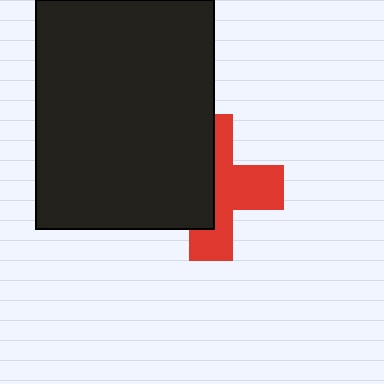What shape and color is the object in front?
The object in front is a black rectangle.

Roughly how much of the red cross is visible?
About half of it is visible (roughly 52%).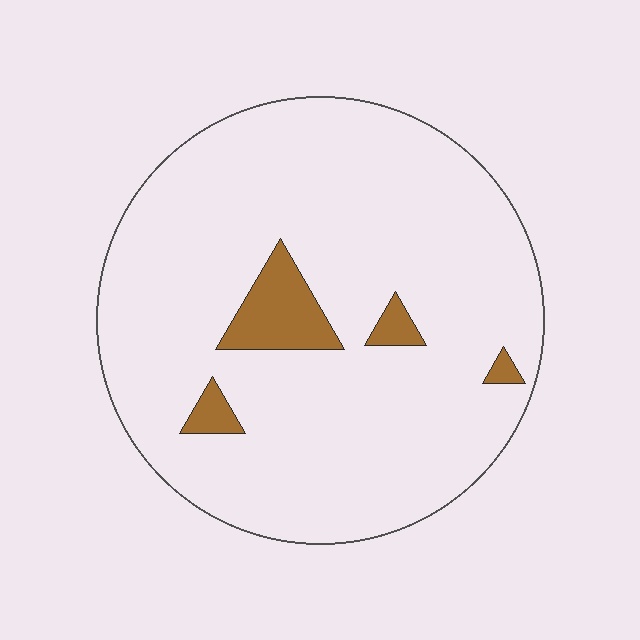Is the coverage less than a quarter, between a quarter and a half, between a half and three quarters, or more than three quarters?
Less than a quarter.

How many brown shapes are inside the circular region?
4.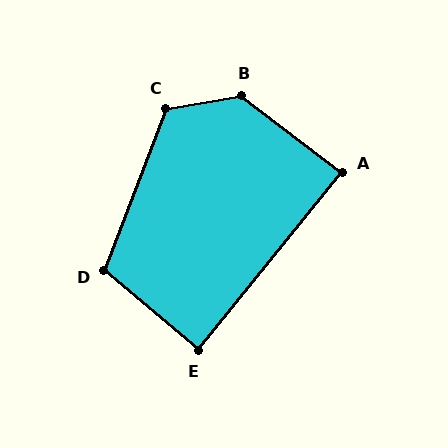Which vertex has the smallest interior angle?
A, at approximately 88 degrees.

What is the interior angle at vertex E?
Approximately 89 degrees (approximately right).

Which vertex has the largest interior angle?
B, at approximately 133 degrees.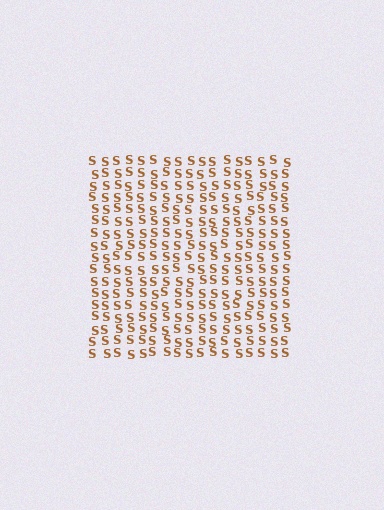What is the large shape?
The large shape is a square.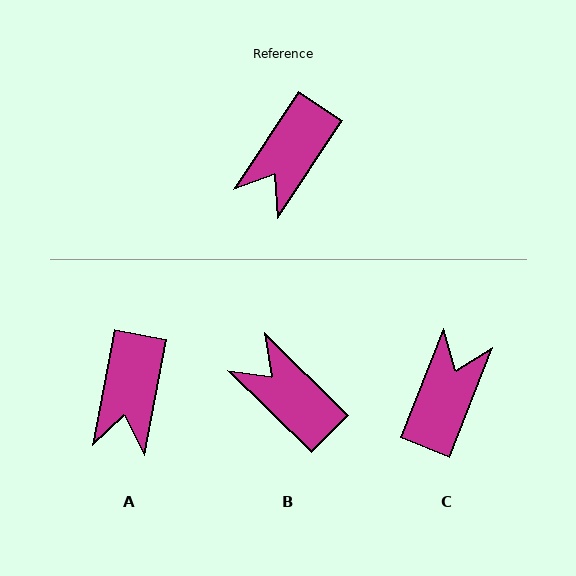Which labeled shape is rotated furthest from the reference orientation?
C, about 168 degrees away.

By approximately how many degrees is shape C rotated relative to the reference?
Approximately 168 degrees clockwise.